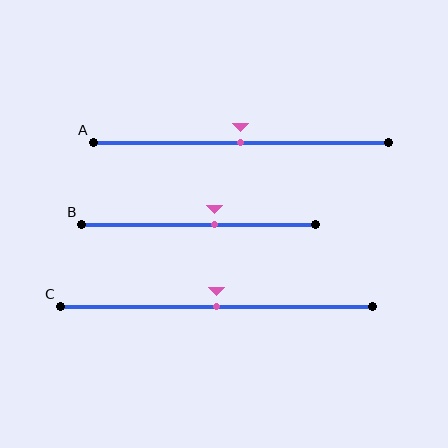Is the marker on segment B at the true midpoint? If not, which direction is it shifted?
No, the marker on segment B is shifted to the right by about 7% of the segment length.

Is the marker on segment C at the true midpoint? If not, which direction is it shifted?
Yes, the marker on segment C is at the true midpoint.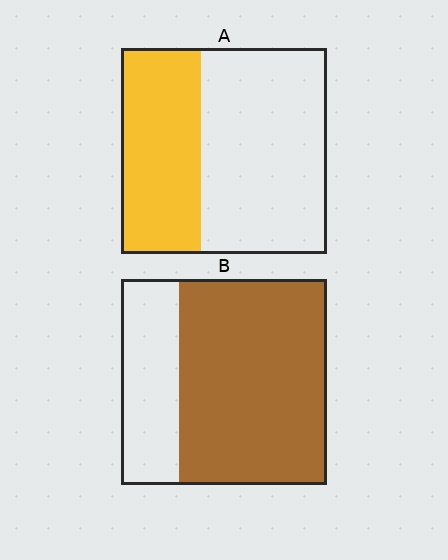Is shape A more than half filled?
No.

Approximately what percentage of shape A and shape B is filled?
A is approximately 40% and B is approximately 70%.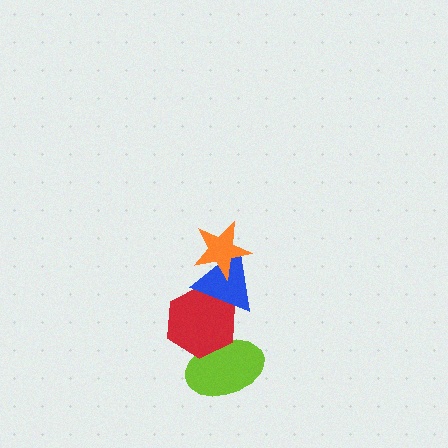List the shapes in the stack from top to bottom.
From top to bottom: the orange star, the blue triangle, the red hexagon, the lime ellipse.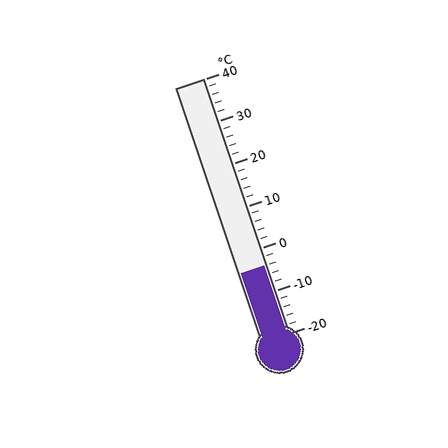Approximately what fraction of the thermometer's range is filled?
The thermometer is filled to approximately 25% of its range.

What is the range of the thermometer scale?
The thermometer scale ranges from -20°C to 40°C.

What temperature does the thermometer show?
The thermometer shows approximately -4°C.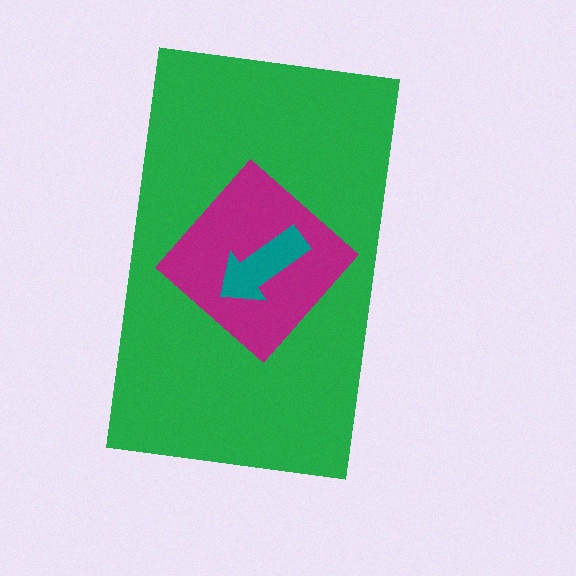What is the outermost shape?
The green rectangle.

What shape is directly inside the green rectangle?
The magenta diamond.